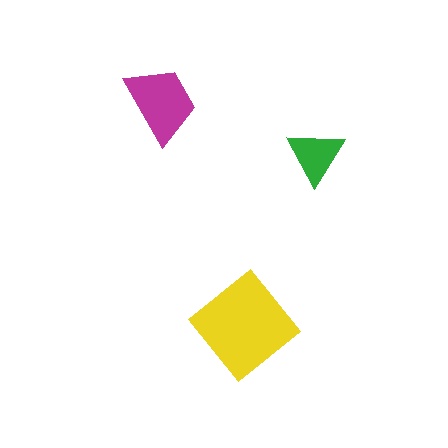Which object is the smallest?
The green triangle.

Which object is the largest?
The yellow diamond.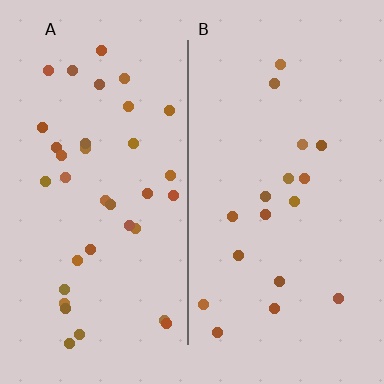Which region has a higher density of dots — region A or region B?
A (the left).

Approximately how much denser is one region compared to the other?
Approximately 2.1× — region A over region B.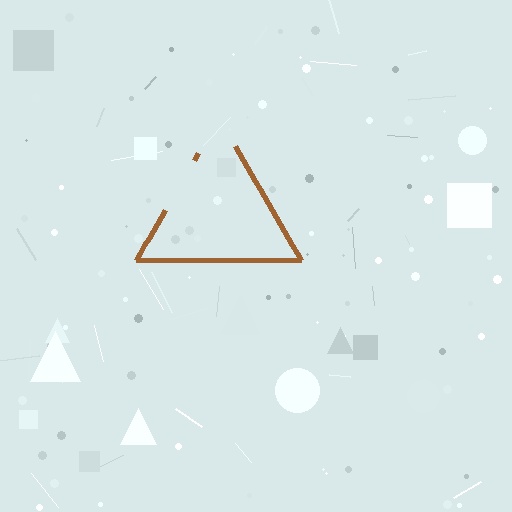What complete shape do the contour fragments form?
The contour fragments form a triangle.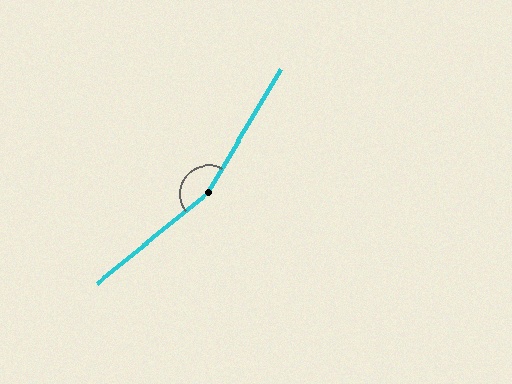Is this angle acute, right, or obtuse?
It is obtuse.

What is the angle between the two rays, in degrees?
Approximately 160 degrees.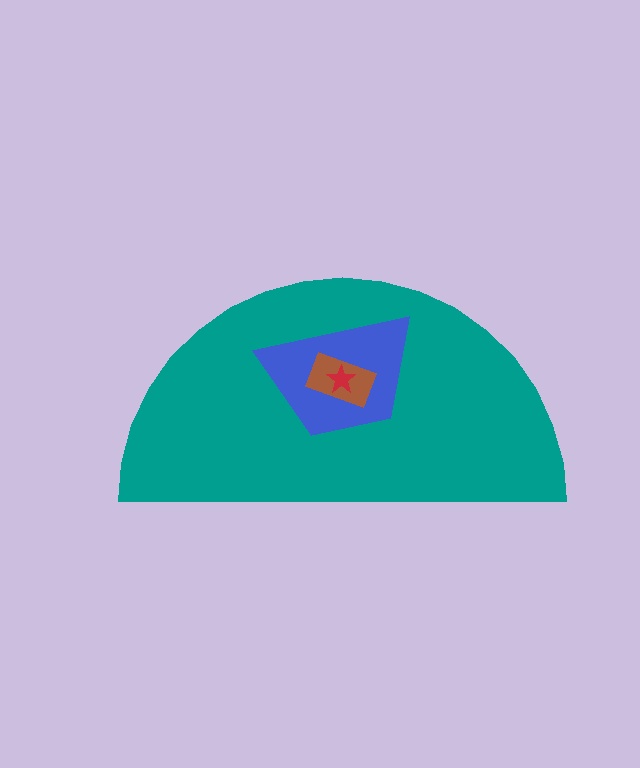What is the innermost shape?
The red star.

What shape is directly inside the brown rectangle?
The red star.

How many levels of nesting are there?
4.